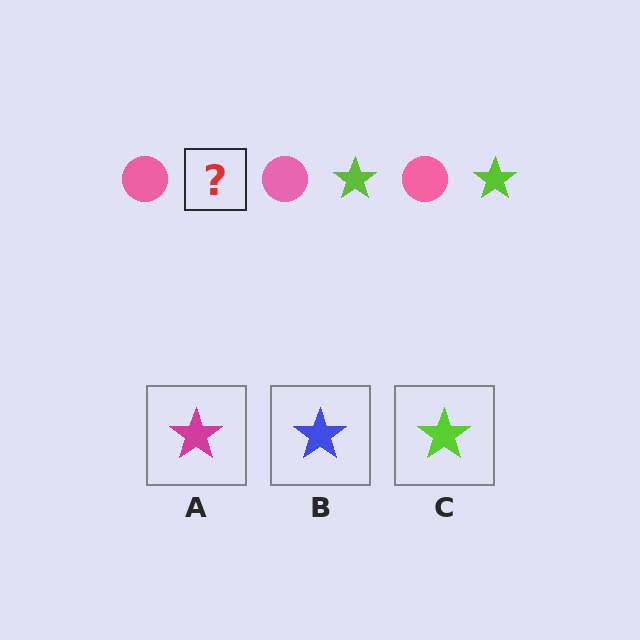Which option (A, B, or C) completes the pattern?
C.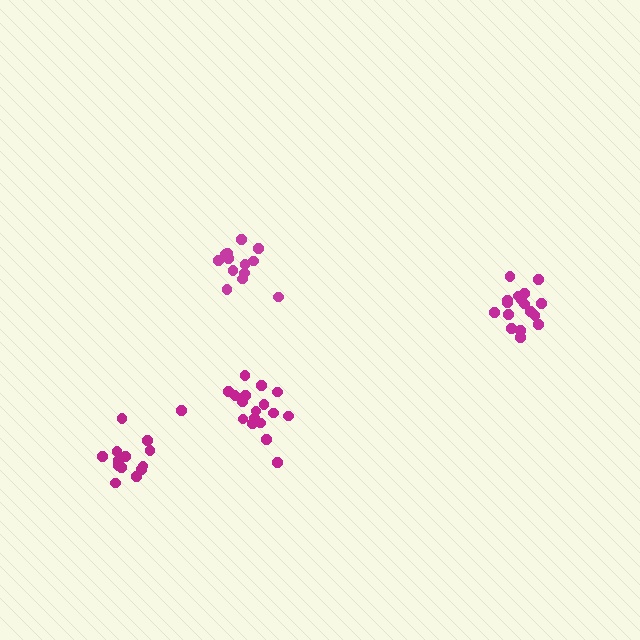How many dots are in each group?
Group 1: 18 dots, Group 2: 17 dots, Group 3: 13 dots, Group 4: 13 dots (61 total).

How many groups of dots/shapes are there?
There are 4 groups.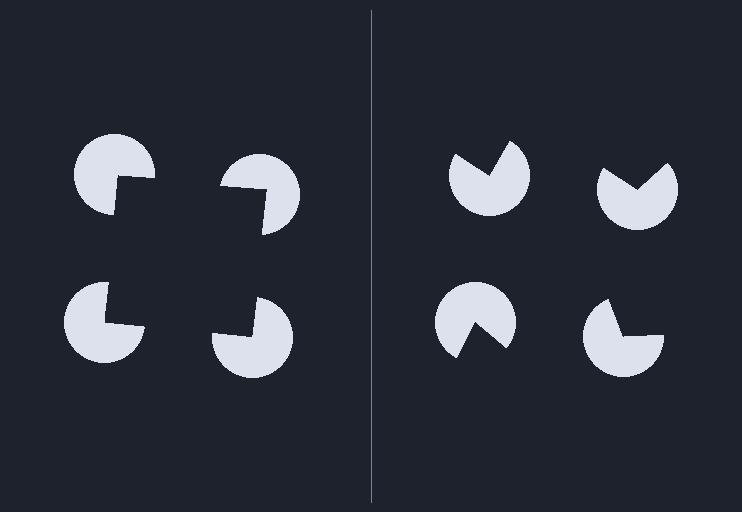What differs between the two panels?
The pac-man discs are positioned identically on both sides; only the wedge orientations differ. On the left they align to a square; on the right they are misaligned.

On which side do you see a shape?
An illusory square appears on the left side. On the right side the wedge cuts are rotated, so no coherent shape forms.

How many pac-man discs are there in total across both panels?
8 — 4 on each side.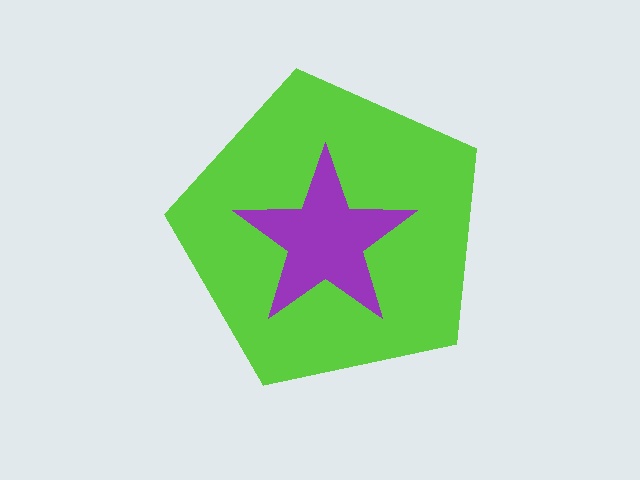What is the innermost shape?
The purple star.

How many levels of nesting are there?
2.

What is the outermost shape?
The lime pentagon.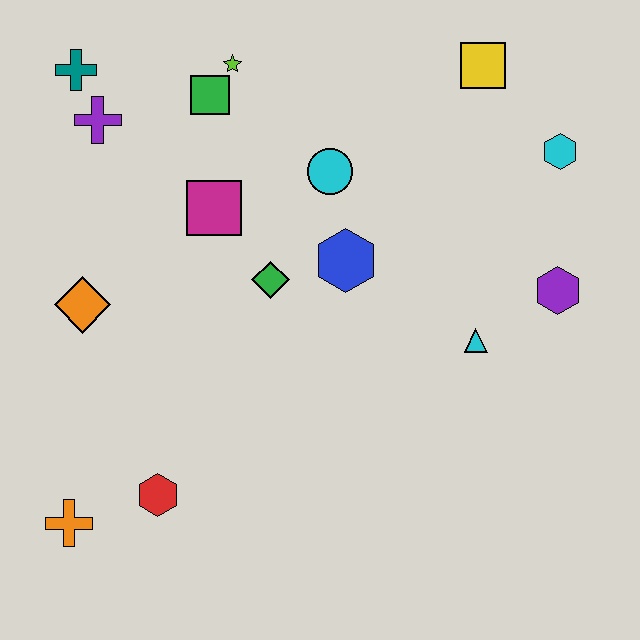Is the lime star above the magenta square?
Yes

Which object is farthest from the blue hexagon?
The orange cross is farthest from the blue hexagon.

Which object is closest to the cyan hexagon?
The yellow square is closest to the cyan hexagon.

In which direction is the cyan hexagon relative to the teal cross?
The cyan hexagon is to the right of the teal cross.